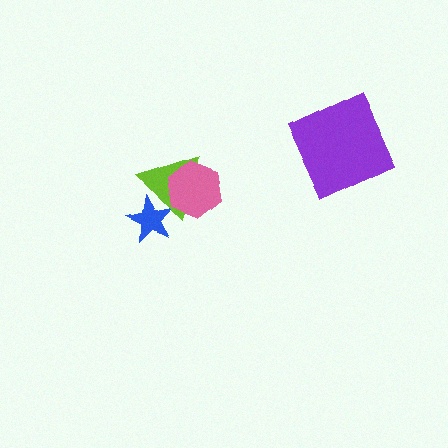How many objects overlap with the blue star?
1 object overlaps with the blue star.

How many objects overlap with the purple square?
0 objects overlap with the purple square.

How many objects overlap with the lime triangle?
2 objects overlap with the lime triangle.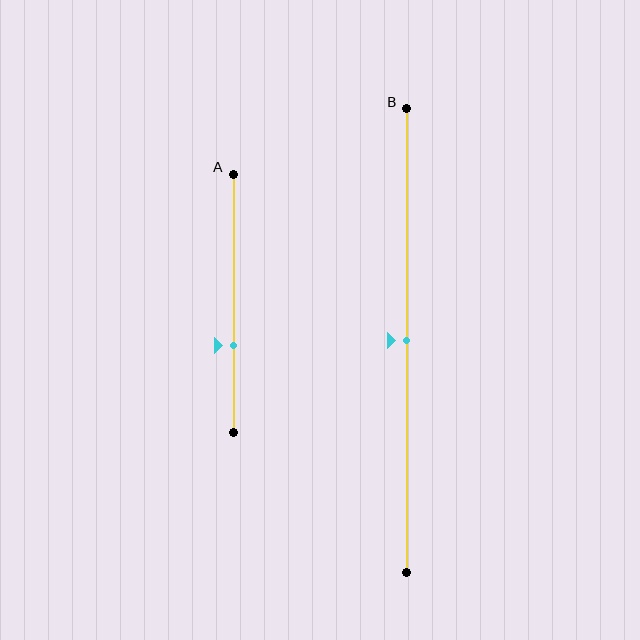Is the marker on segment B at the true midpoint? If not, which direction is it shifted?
Yes, the marker on segment B is at the true midpoint.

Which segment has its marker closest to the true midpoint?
Segment B has its marker closest to the true midpoint.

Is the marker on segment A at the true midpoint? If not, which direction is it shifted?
No, the marker on segment A is shifted downward by about 16% of the segment length.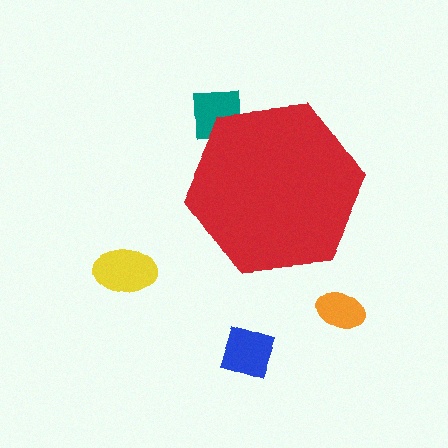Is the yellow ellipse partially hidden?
No, the yellow ellipse is fully visible.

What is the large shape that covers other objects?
A red hexagon.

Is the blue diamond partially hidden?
No, the blue diamond is fully visible.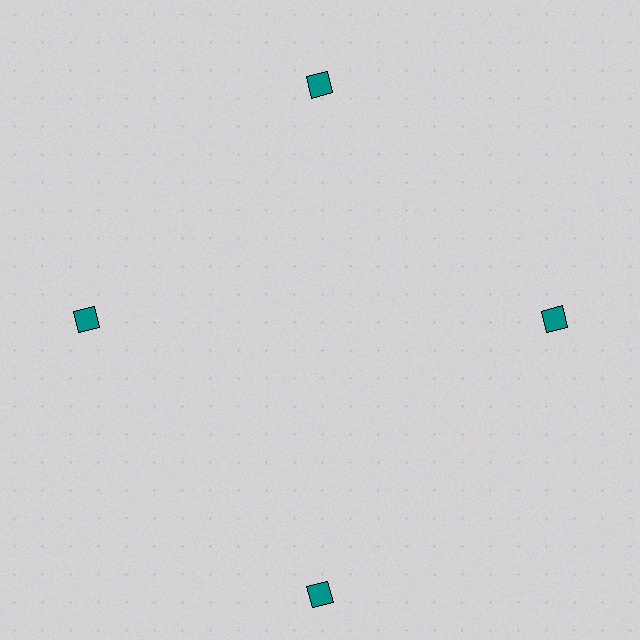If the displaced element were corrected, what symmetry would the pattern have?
It would have 4-fold rotational symmetry — the pattern would map onto itself every 90 degrees.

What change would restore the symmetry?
The symmetry would be restored by moving it inward, back onto the ring so that all 4 diamonds sit at equal angles and equal distance from the center.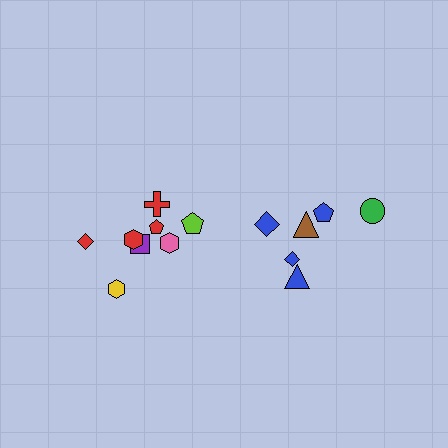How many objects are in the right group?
There are 6 objects.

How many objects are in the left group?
There are 8 objects.